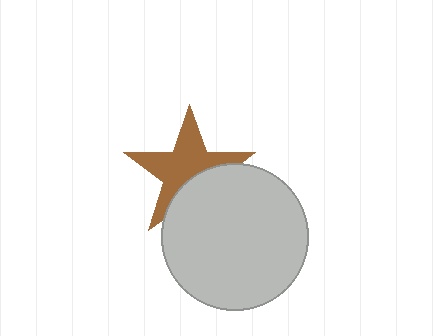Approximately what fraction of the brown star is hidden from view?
Roughly 35% of the brown star is hidden behind the light gray circle.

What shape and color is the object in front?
The object in front is a light gray circle.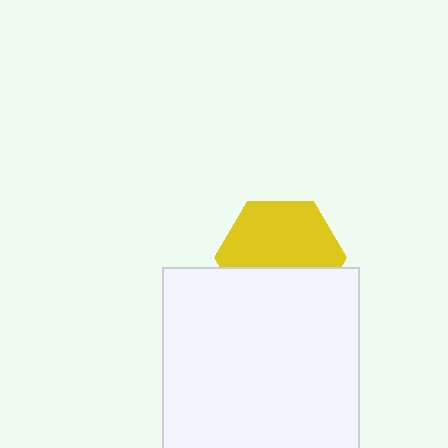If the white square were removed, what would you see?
You would see the complete yellow hexagon.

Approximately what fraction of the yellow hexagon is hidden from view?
Roughly 40% of the yellow hexagon is hidden behind the white square.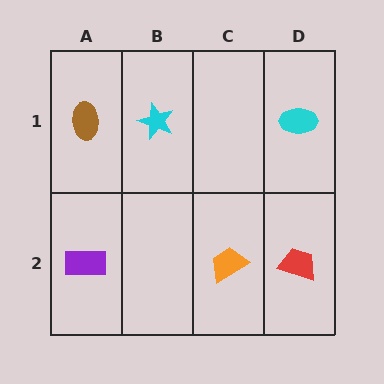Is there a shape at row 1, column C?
No, that cell is empty.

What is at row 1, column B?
A cyan star.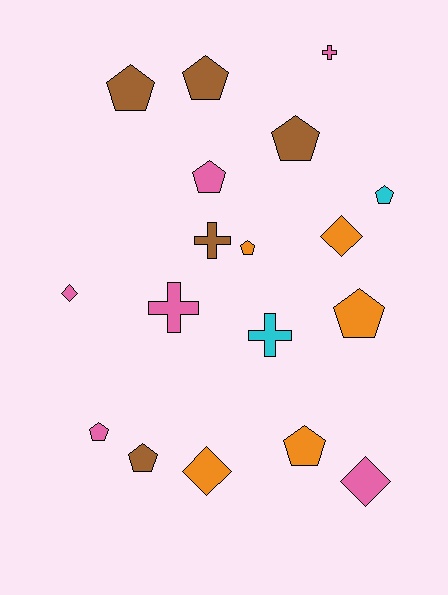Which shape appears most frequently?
Pentagon, with 10 objects.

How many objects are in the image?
There are 18 objects.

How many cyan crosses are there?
There is 1 cyan cross.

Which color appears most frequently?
Pink, with 6 objects.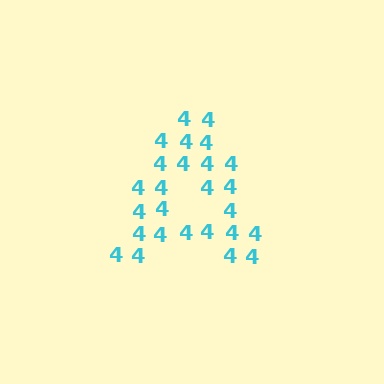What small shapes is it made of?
It is made of small digit 4's.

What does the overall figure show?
The overall figure shows the letter A.